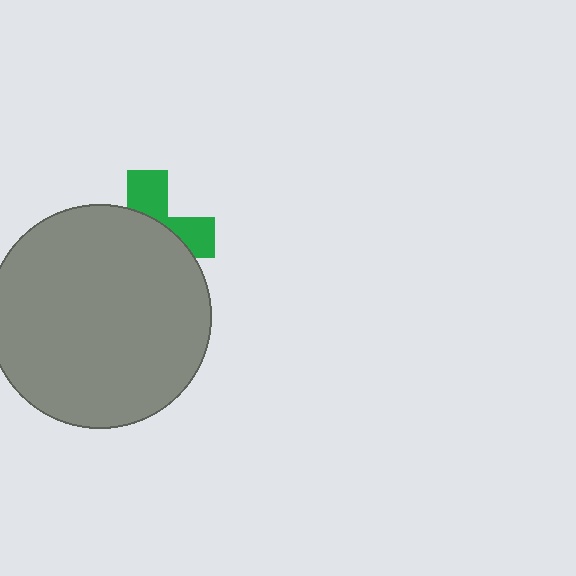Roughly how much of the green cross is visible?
A small part of it is visible (roughly 35%).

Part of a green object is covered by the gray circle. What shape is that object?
It is a cross.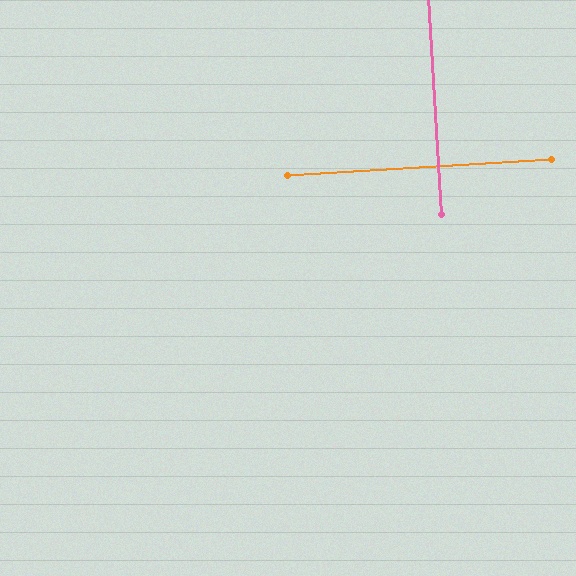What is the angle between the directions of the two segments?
Approximately 90 degrees.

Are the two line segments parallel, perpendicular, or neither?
Perpendicular — they meet at approximately 90°.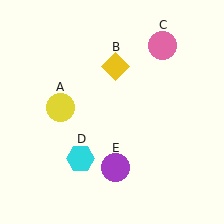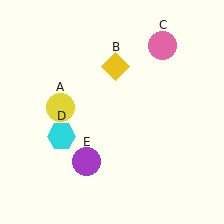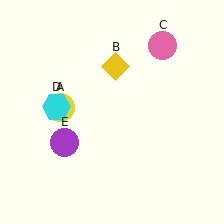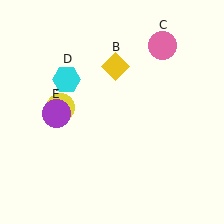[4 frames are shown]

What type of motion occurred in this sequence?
The cyan hexagon (object D), purple circle (object E) rotated clockwise around the center of the scene.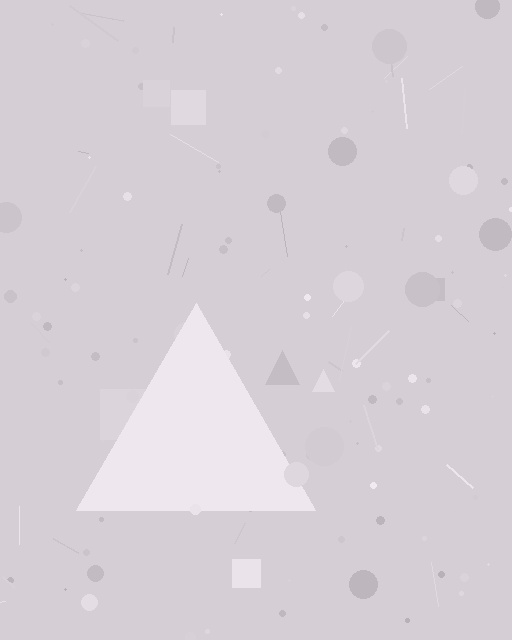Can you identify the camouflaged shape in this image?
The camouflaged shape is a triangle.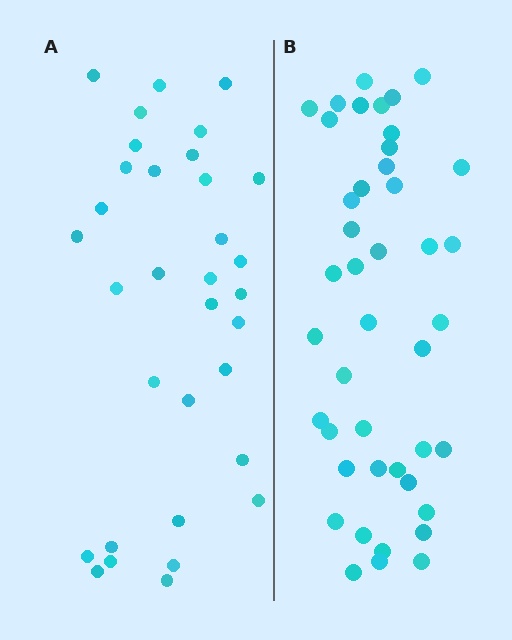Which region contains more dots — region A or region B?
Region B (the right region) has more dots.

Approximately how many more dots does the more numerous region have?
Region B has roughly 10 or so more dots than region A.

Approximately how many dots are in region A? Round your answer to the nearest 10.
About 30 dots. (The exact count is 33, which rounds to 30.)